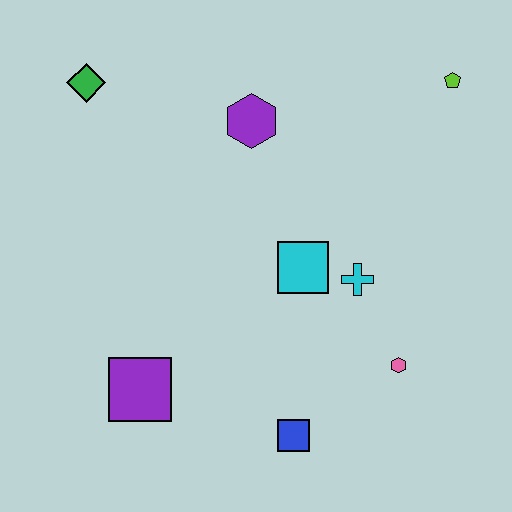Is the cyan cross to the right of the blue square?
Yes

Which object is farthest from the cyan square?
The green diamond is farthest from the cyan square.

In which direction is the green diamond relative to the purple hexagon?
The green diamond is to the left of the purple hexagon.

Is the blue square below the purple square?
Yes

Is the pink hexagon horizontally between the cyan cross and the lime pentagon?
Yes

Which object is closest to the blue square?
The pink hexagon is closest to the blue square.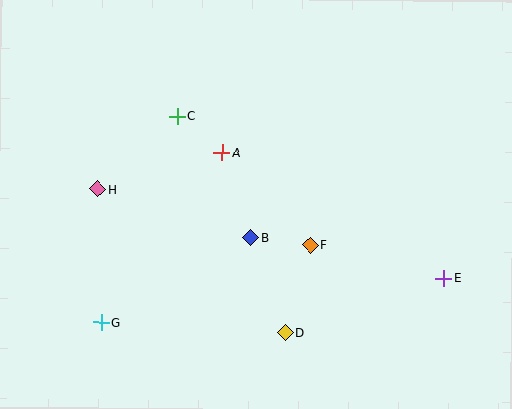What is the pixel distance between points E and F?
The distance between E and F is 138 pixels.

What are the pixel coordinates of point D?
Point D is at (285, 333).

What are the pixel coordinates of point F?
Point F is at (310, 245).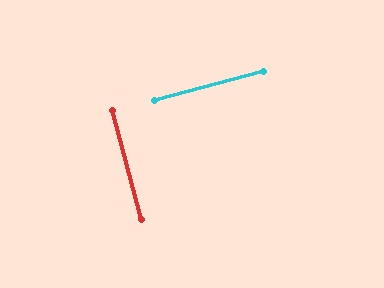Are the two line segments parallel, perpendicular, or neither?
Perpendicular — they meet at approximately 90°.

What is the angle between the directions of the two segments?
Approximately 90 degrees.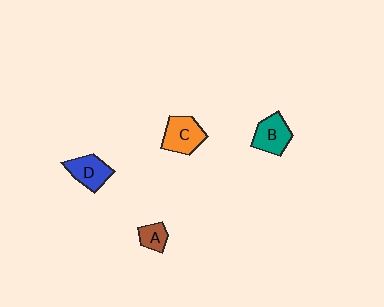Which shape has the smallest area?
Shape A (brown).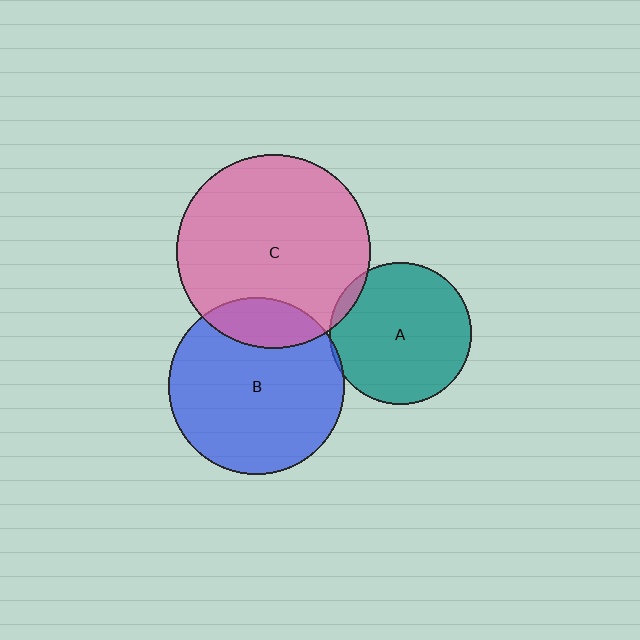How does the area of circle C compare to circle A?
Approximately 1.9 times.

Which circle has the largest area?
Circle C (pink).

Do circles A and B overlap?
Yes.